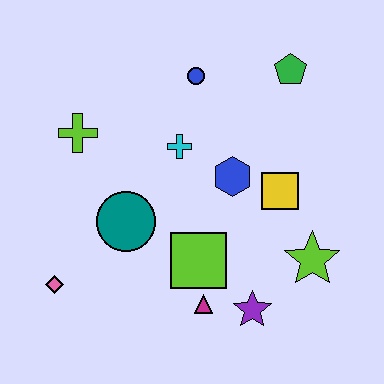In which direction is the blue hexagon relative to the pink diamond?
The blue hexagon is to the right of the pink diamond.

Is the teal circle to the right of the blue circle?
No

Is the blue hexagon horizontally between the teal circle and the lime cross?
No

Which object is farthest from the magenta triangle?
The green pentagon is farthest from the magenta triangle.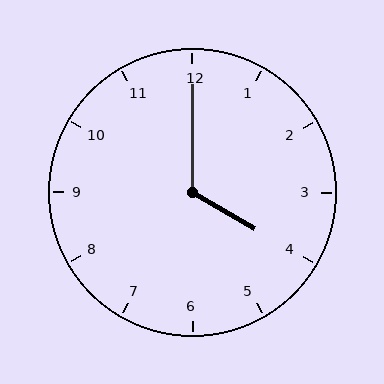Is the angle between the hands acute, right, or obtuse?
It is obtuse.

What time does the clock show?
4:00.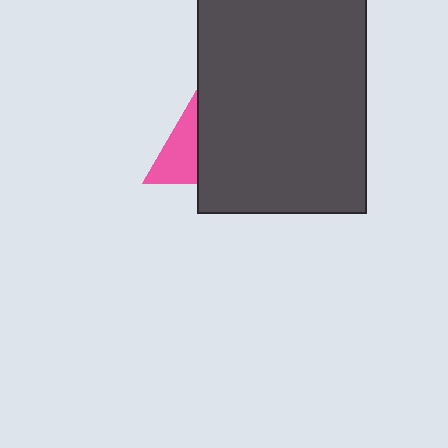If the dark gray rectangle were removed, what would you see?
You would see the complete pink triangle.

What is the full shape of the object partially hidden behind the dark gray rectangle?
The partially hidden object is a pink triangle.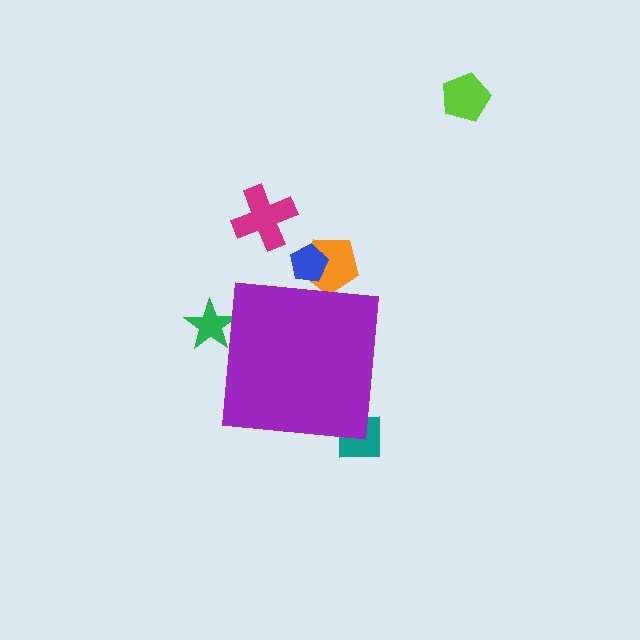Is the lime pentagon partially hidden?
No, the lime pentagon is fully visible.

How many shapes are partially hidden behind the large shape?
4 shapes are partially hidden.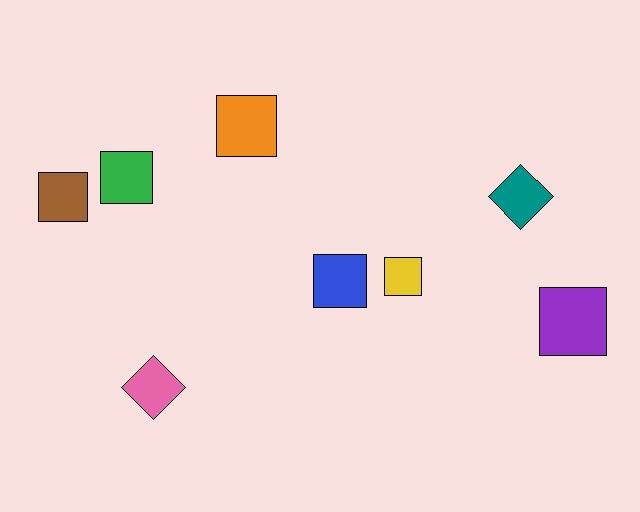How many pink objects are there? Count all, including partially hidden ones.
There is 1 pink object.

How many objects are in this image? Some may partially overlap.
There are 8 objects.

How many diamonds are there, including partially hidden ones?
There are 2 diamonds.